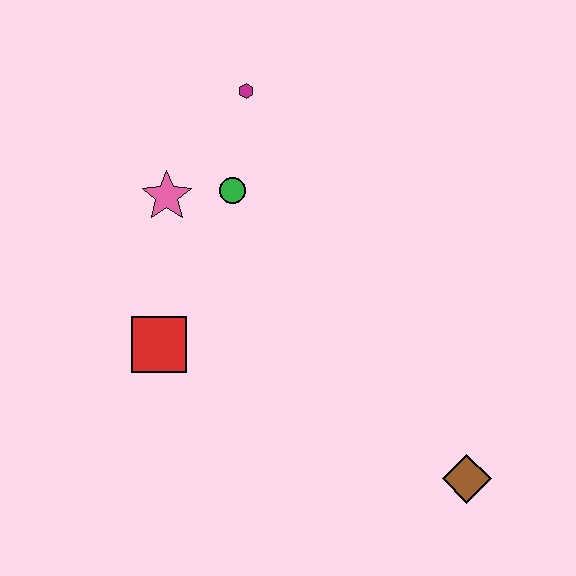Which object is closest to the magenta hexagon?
The green circle is closest to the magenta hexagon.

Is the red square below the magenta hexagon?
Yes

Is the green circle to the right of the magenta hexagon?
No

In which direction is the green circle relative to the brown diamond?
The green circle is above the brown diamond.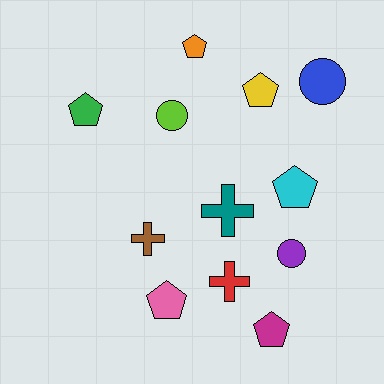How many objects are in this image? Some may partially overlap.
There are 12 objects.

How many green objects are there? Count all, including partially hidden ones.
There is 1 green object.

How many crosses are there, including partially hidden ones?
There are 3 crosses.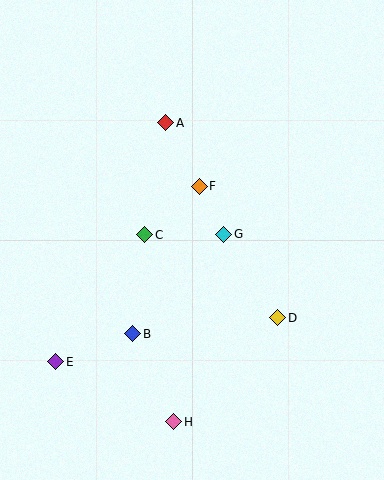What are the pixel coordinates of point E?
Point E is at (56, 362).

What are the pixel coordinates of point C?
Point C is at (145, 235).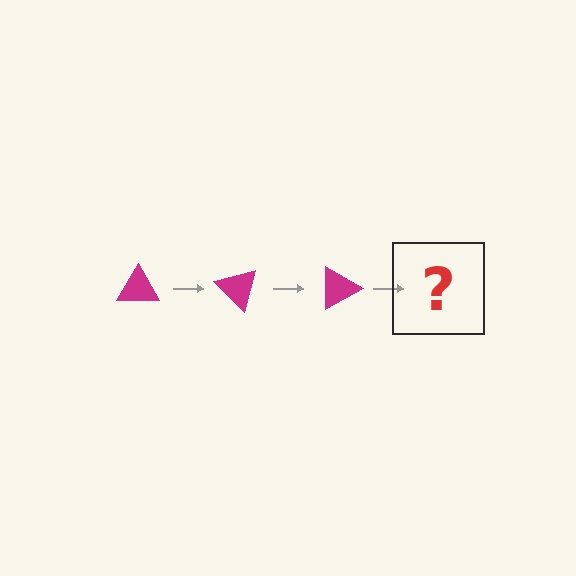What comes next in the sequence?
The next element should be a magenta triangle rotated 135 degrees.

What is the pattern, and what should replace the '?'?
The pattern is that the triangle rotates 45 degrees each step. The '?' should be a magenta triangle rotated 135 degrees.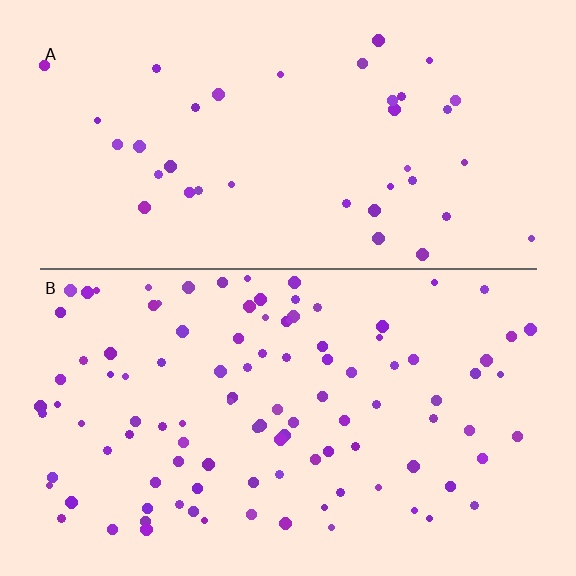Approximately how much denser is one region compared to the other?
Approximately 2.7× — region B over region A.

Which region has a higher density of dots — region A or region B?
B (the bottom).